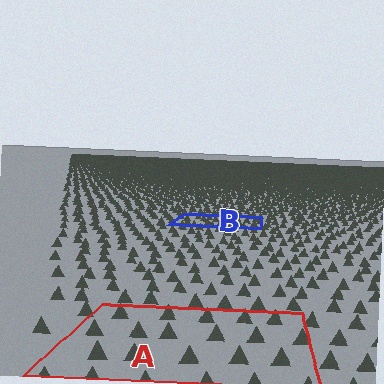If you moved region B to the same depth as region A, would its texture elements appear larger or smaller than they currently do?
They would appear larger. At a closer depth, the same texture elements are projected at a bigger on-screen size.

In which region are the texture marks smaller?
The texture marks are smaller in region B, because it is farther away.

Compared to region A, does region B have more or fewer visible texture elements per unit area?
Region B has more texture elements per unit area — they are packed more densely because it is farther away.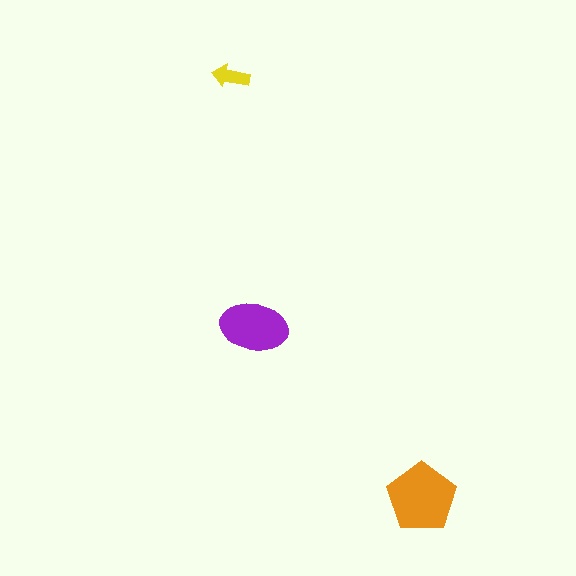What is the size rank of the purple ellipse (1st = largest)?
2nd.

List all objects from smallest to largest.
The yellow arrow, the purple ellipse, the orange pentagon.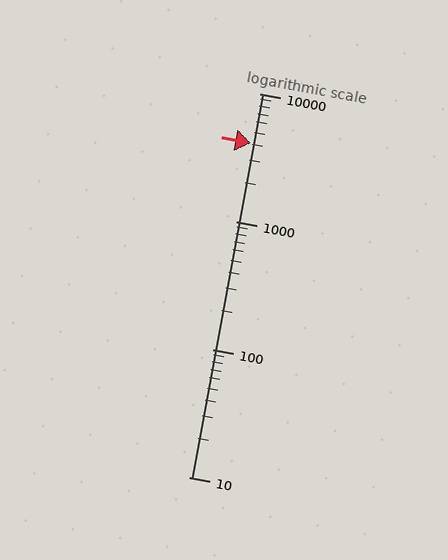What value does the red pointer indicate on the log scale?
The pointer indicates approximately 4100.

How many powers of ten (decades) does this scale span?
The scale spans 3 decades, from 10 to 10000.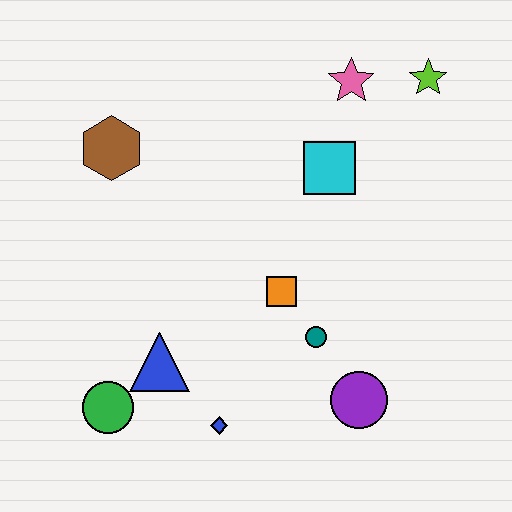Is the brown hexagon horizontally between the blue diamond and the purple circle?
No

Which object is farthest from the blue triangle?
The lime star is farthest from the blue triangle.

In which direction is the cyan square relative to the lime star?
The cyan square is to the left of the lime star.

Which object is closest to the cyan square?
The pink star is closest to the cyan square.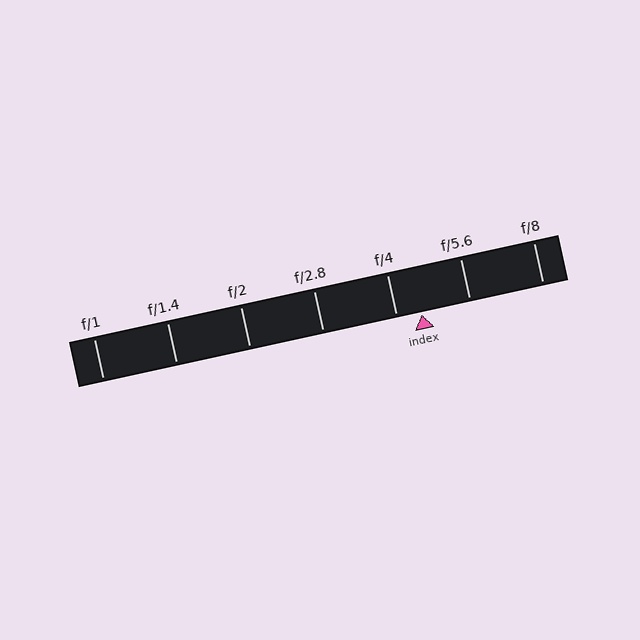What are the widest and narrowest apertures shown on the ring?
The widest aperture shown is f/1 and the narrowest is f/8.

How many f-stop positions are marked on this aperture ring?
There are 7 f-stop positions marked.